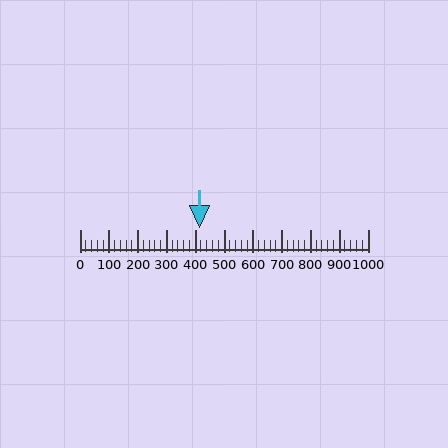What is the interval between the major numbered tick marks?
The major tick marks are spaced 100 units apart.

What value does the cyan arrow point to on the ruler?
The cyan arrow points to approximately 414.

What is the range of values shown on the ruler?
The ruler shows values from 0 to 1000.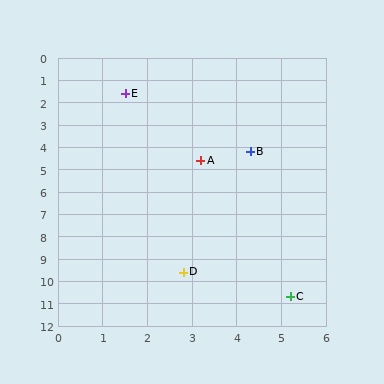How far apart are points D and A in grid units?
Points D and A are about 5.0 grid units apart.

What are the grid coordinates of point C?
Point C is at approximately (5.2, 10.7).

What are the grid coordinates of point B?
Point B is at approximately (4.3, 4.2).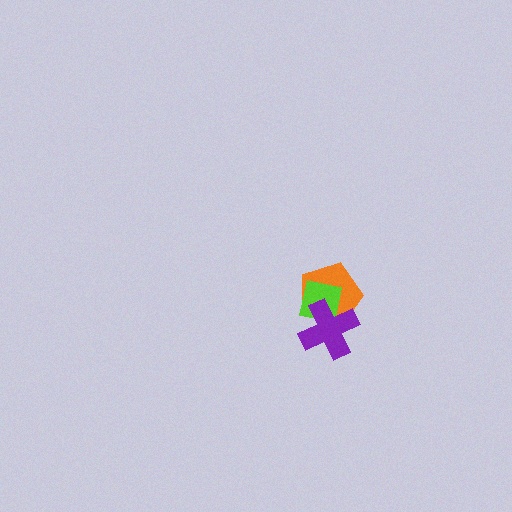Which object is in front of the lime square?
The purple cross is in front of the lime square.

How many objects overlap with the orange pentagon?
2 objects overlap with the orange pentagon.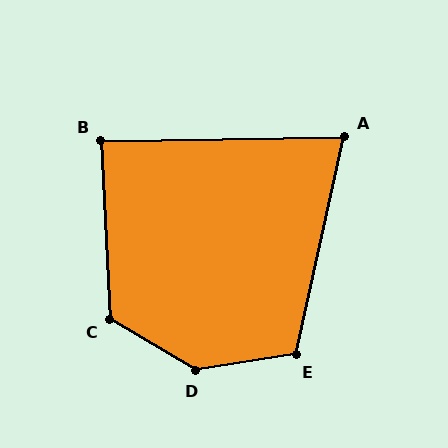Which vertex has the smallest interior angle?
A, at approximately 77 degrees.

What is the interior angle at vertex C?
Approximately 123 degrees (obtuse).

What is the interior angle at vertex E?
Approximately 112 degrees (obtuse).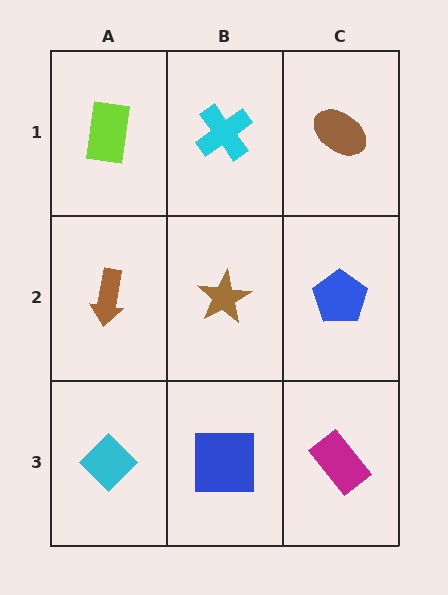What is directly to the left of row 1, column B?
A lime rectangle.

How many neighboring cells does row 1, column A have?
2.